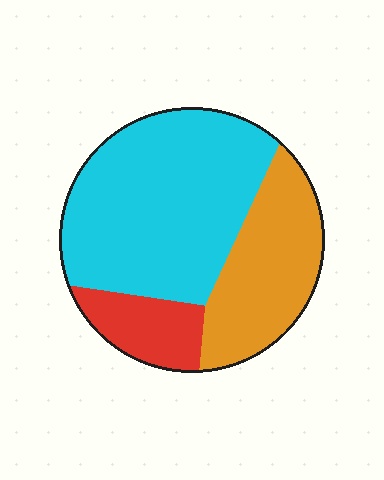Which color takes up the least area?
Red, at roughly 15%.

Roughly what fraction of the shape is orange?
Orange takes up about one third (1/3) of the shape.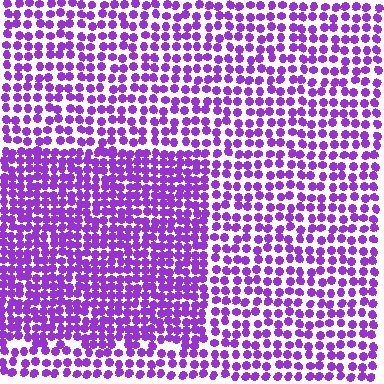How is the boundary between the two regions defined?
The boundary is defined by a change in element density (approximately 1.6x ratio). All elements are the same color, size, and shape.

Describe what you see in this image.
The image contains small purple elements arranged at two different densities. A rectangle-shaped region is visible where the elements are more densely packed than the surrounding area.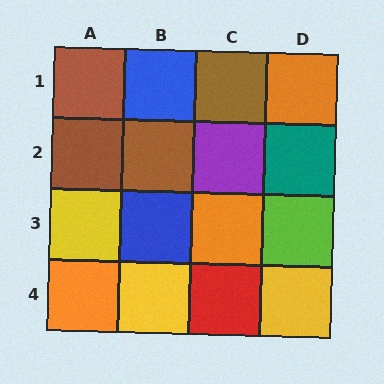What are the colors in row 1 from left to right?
Brown, blue, brown, orange.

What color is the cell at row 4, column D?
Yellow.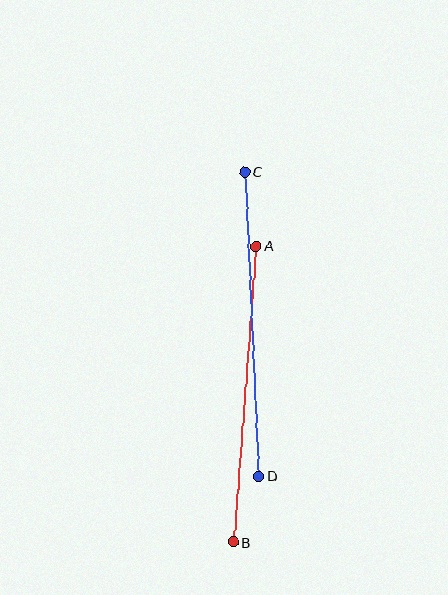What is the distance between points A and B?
The distance is approximately 297 pixels.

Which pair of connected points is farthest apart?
Points C and D are farthest apart.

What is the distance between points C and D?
The distance is approximately 305 pixels.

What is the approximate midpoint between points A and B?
The midpoint is at approximately (245, 394) pixels.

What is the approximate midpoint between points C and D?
The midpoint is at approximately (252, 324) pixels.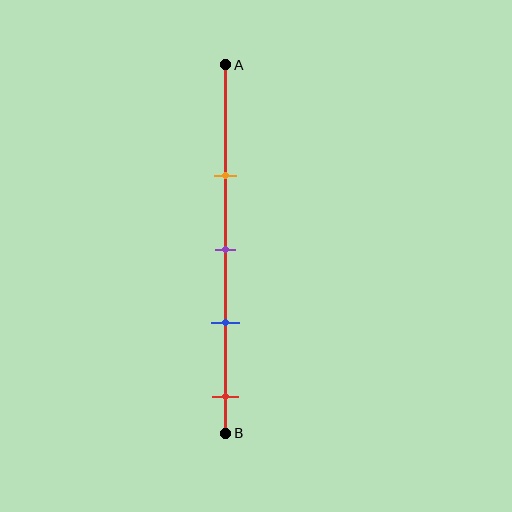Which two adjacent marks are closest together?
The purple and blue marks are the closest adjacent pair.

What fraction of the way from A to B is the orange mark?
The orange mark is approximately 30% (0.3) of the way from A to B.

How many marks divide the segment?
There are 4 marks dividing the segment.